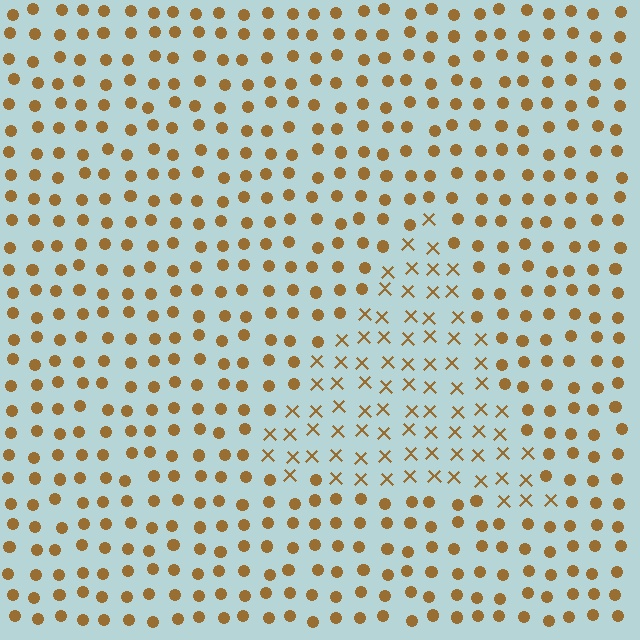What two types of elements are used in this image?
The image uses X marks inside the triangle region and circles outside it.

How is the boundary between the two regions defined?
The boundary is defined by a change in element shape: X marks inside vs. circles outside. All elements share the same color and spacing.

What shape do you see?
I see a triangle.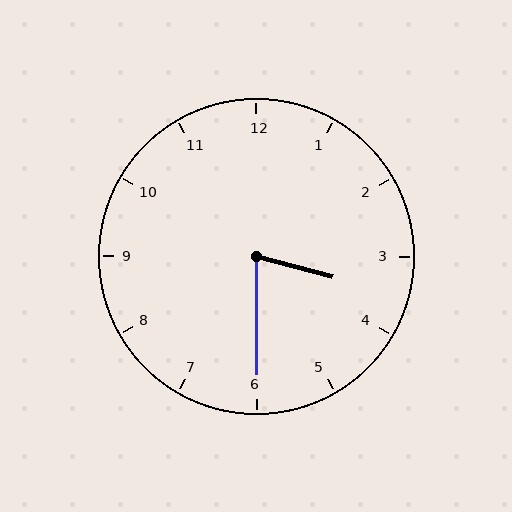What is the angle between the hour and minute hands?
Approximately 75 degrees.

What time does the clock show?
3:30.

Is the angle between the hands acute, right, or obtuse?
It is acute.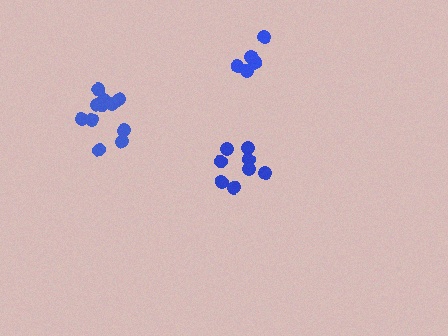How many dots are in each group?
Group 1: 8 dots, Group 2: 5 dots, Group 3: 11 dots (24 total).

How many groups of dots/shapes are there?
There are 3 groups.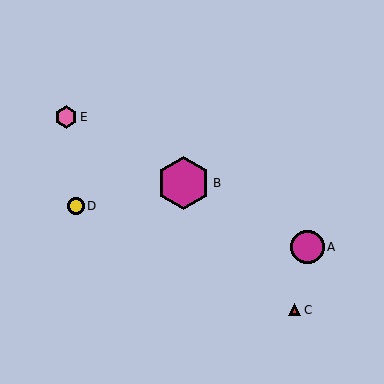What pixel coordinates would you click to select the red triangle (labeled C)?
Click at (294, 310) to select the red triangle C.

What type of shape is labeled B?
Shape B is a magenta hexagon.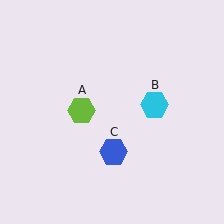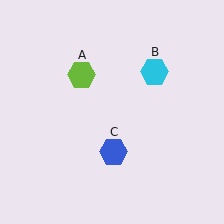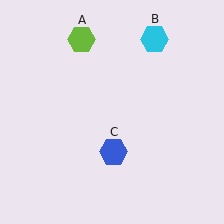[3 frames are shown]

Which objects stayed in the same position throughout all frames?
Blue hexagon (object C) remained stationary.